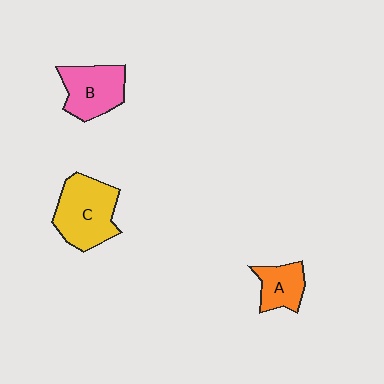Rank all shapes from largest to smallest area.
From largest to smallest: C (yellow), B (pink), A (orange).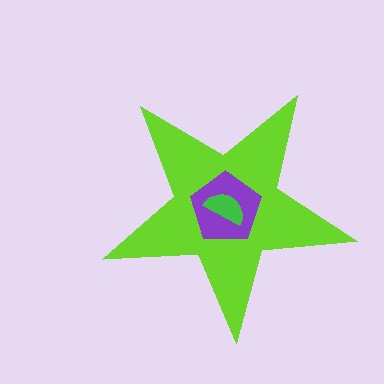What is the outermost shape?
The lime star.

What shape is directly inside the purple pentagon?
The green semicircle.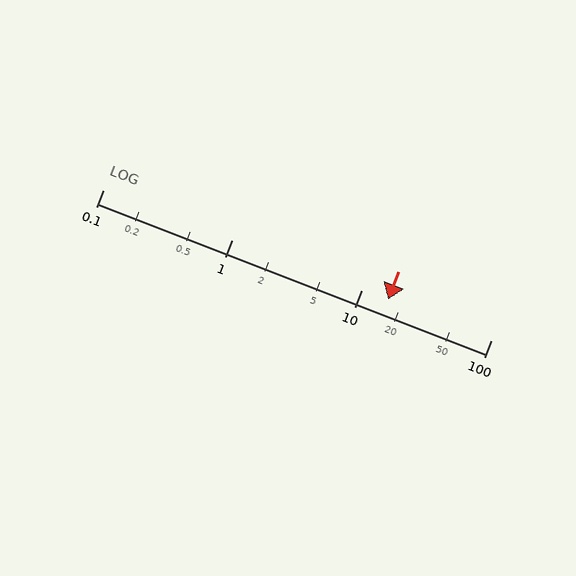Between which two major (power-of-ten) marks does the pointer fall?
The pointer is between 10 and 100.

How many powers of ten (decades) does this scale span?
The scale spans 3 decades, from 0.1 to 100.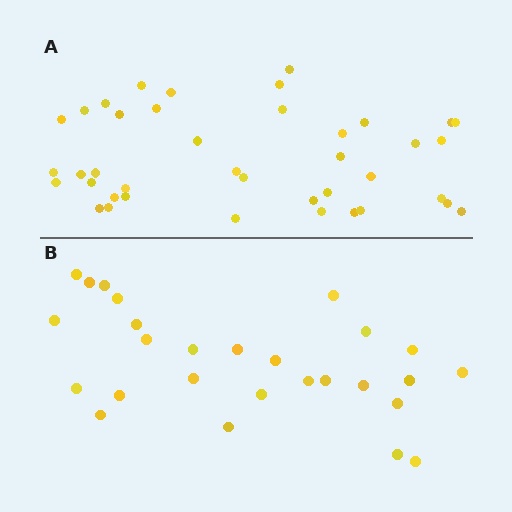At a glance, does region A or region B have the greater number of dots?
Region A (the top region) has more dots.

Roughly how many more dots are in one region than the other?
Region A has approximately 15 more dots than region B.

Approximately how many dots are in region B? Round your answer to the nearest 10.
About 30 dots. (The exact count is 27, which rounds to 30.)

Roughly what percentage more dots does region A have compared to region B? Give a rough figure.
About 50% more.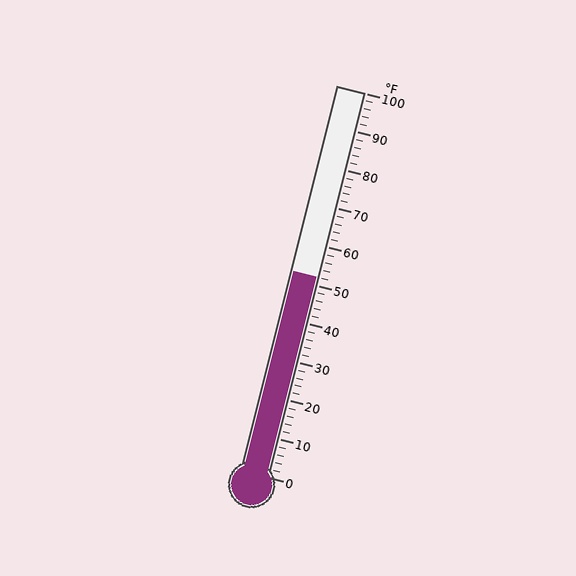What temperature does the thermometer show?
The thermometer shows approximately 52°F.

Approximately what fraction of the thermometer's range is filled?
The thermometer is filled to approximately 50% of its range.